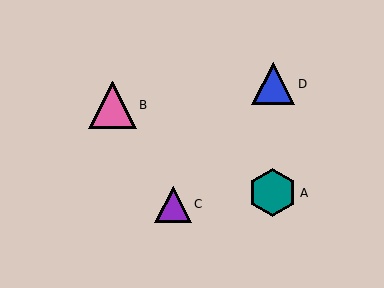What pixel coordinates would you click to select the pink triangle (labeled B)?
Click at (112, 105) to select the pink triangle B.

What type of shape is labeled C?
Shape C is a purple triangle.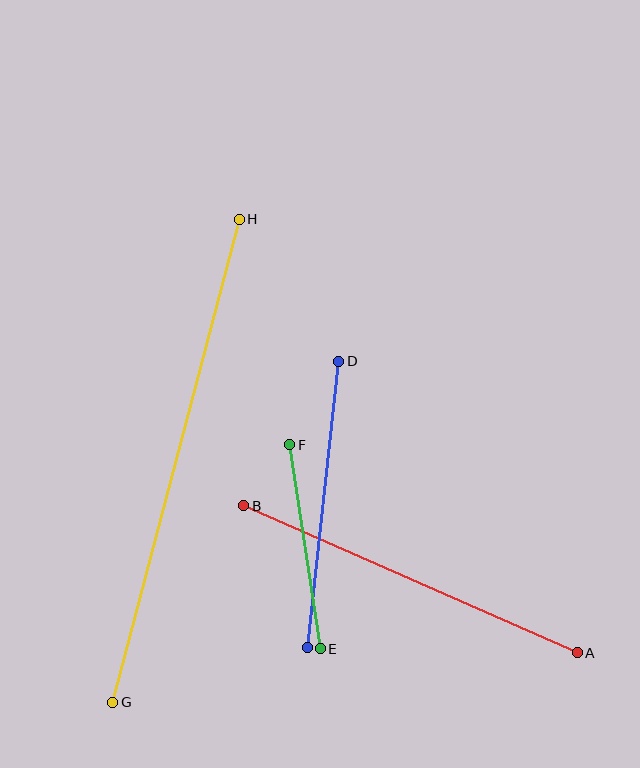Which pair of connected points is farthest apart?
Points G and H are farthest apart.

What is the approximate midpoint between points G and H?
The midpoint is at approximately (176, 461) pixels.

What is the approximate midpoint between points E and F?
The midpoint is at approximately (305, 547) pixels.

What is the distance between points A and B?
The distance is approximately 365 pixels.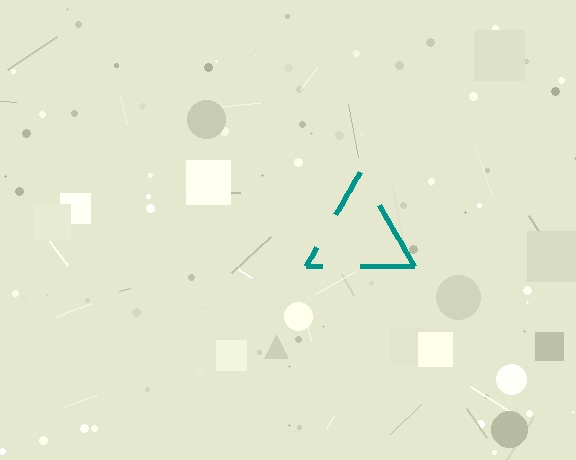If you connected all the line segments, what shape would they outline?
They would outline a triangle.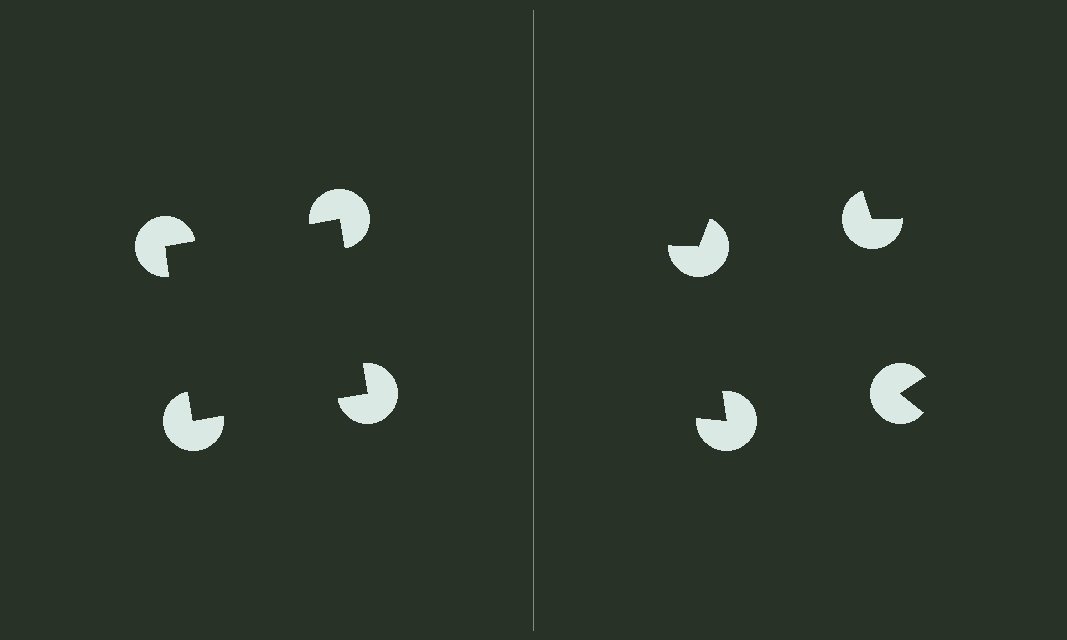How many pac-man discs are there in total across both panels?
8 — 4 on each side.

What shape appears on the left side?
An illusory square.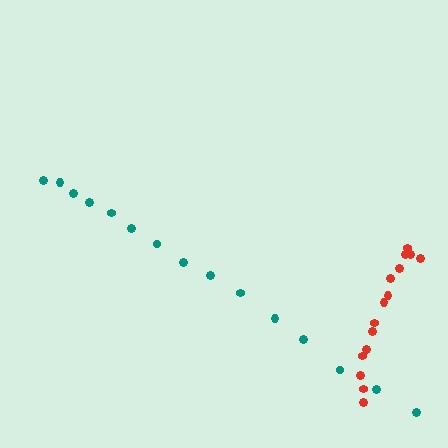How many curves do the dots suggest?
There are 2 distinct paths.